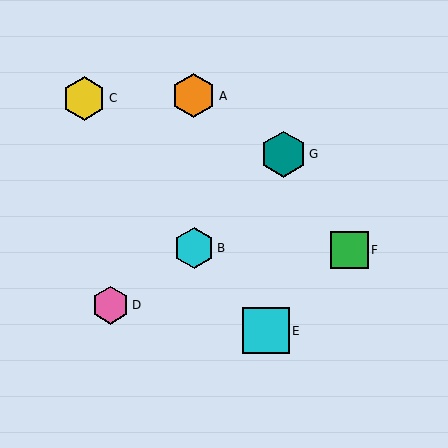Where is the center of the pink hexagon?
The center of the pink hexagon is at (110, 305).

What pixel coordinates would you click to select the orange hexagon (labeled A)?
Click at (194, 96) to select the orange hexagon A.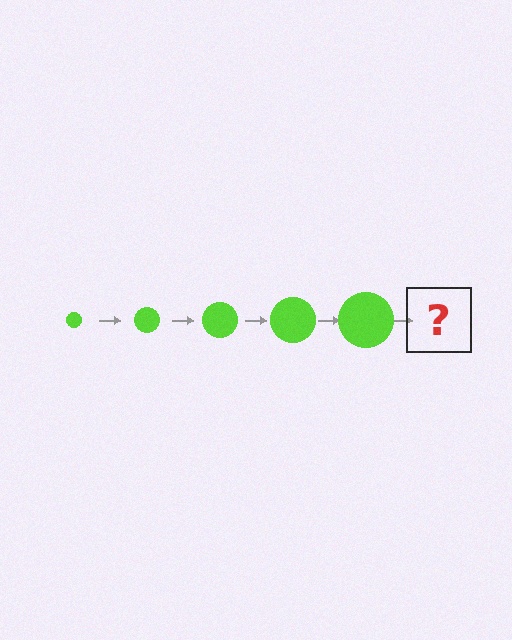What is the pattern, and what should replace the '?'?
The pattern is that the circle gets progressively larger each step. The '?' should be a lime circle, larger than the previous one.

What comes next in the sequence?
The next element should be a lime circle, larger than the previous one.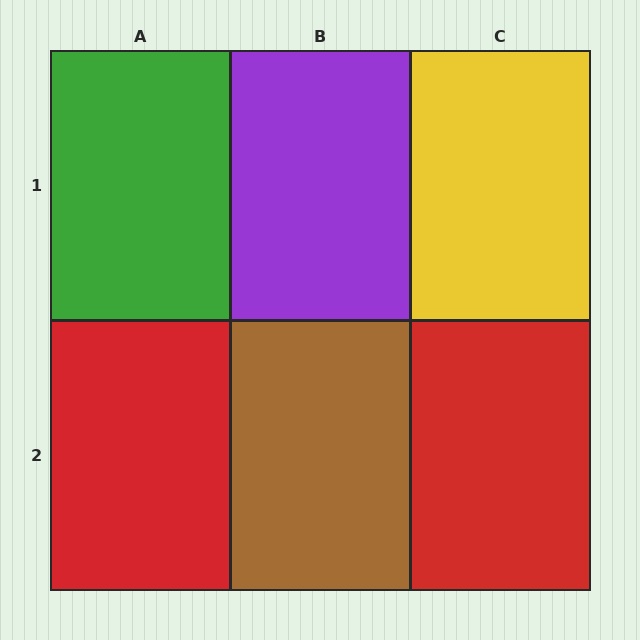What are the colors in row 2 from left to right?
Red, brown, red.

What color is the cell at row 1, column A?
Green.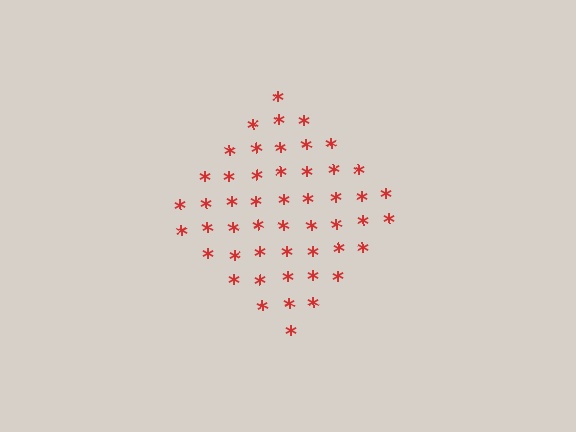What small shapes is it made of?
It is made of small asterisks.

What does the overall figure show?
The overall figure shows a diamond.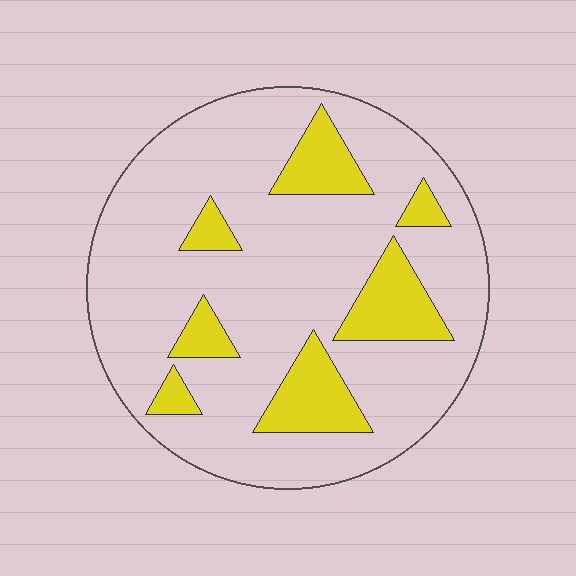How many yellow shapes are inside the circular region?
7.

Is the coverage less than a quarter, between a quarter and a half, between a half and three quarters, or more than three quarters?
Less than a quarter.